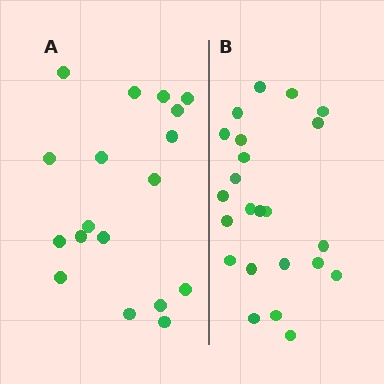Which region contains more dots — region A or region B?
Region B (the right region) has more dots.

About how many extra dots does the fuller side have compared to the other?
Region B has about 5 more dots than region A.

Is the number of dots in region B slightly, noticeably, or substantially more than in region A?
Region B has noticeably more, but not dramatically so. The ratio is roughly 1.3 to 1.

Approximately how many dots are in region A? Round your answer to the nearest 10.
About 20 dots. (The exact count is 18, which rounds to 20.)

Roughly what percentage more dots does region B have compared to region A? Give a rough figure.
About 30% more.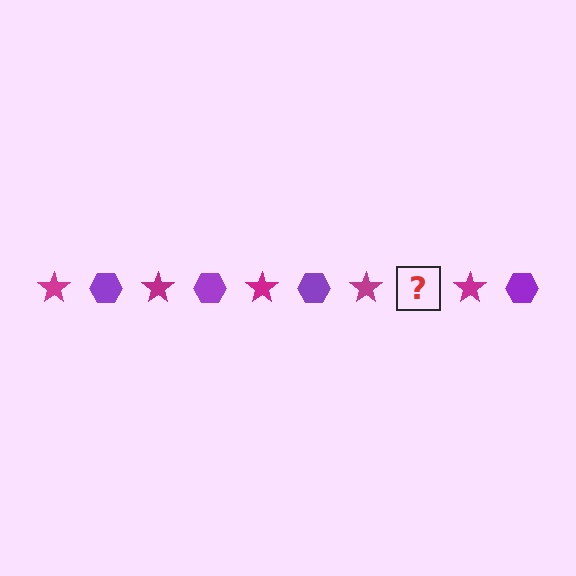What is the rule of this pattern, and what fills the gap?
The rule is that the pattern alternates between magenta star and purple hexagon. The gap should be filled with a purple hexagon.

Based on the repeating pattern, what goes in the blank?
The blank should be a purple hexagon.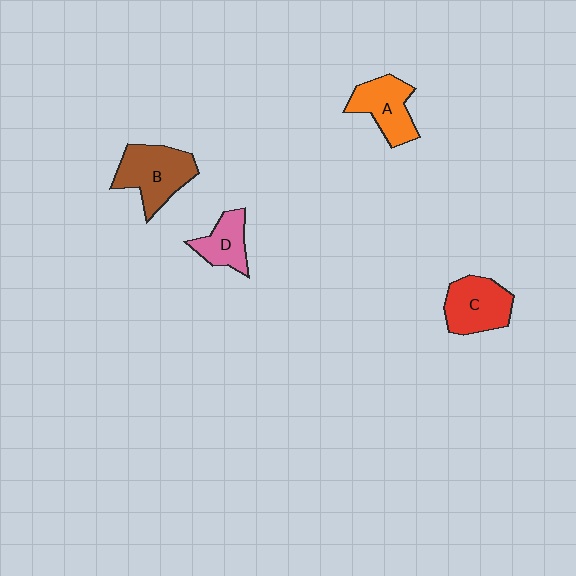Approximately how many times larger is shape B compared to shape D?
Approximately 1.6 times.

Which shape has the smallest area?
Shape D (pink).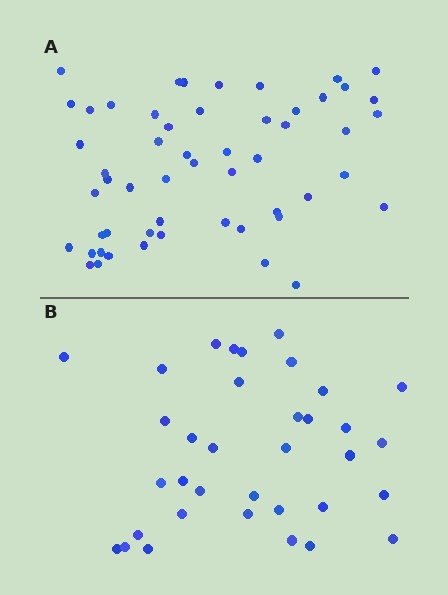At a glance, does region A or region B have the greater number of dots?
Region A (the top region) has more dots.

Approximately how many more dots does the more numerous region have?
Region A has approximately 20 more dots than region B.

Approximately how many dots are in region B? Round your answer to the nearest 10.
About 40 dots. (The exact count is 35, which rounds to 40.)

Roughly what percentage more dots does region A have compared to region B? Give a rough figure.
About 55% more.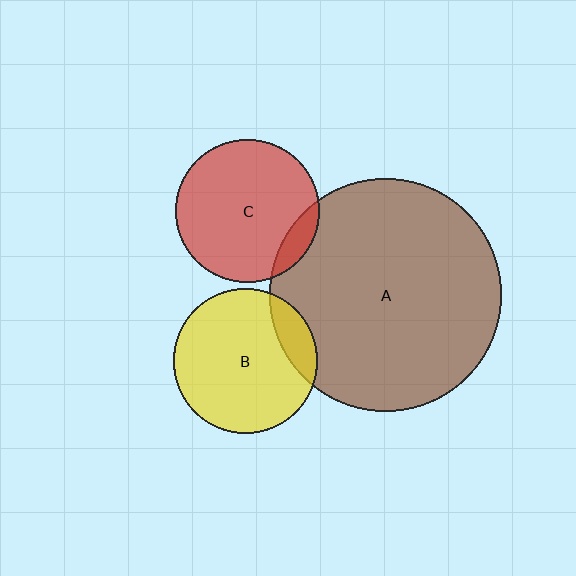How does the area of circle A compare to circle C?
Approximately 2.6 times.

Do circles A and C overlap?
Yes.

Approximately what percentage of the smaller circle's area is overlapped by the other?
Approximately 10%.